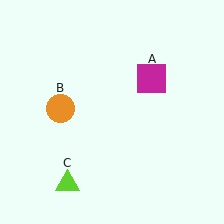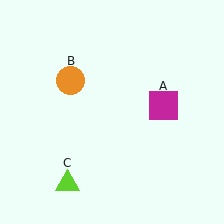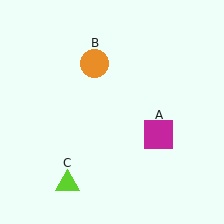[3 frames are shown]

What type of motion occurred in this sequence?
The magenta square (object A), orange circle (object B) rotated clockwise around the center of the scene.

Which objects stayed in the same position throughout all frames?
Lime triangle (object C) remained stationary.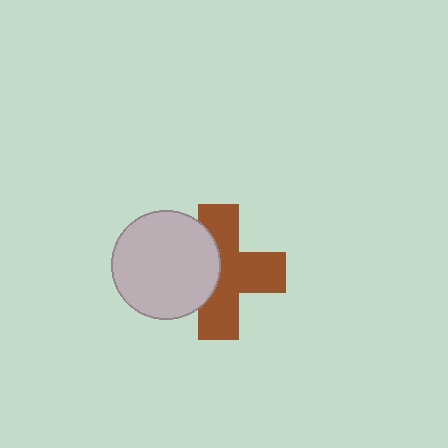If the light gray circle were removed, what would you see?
You would see the complete brown cross.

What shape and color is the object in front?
The object in front is a light gray circle.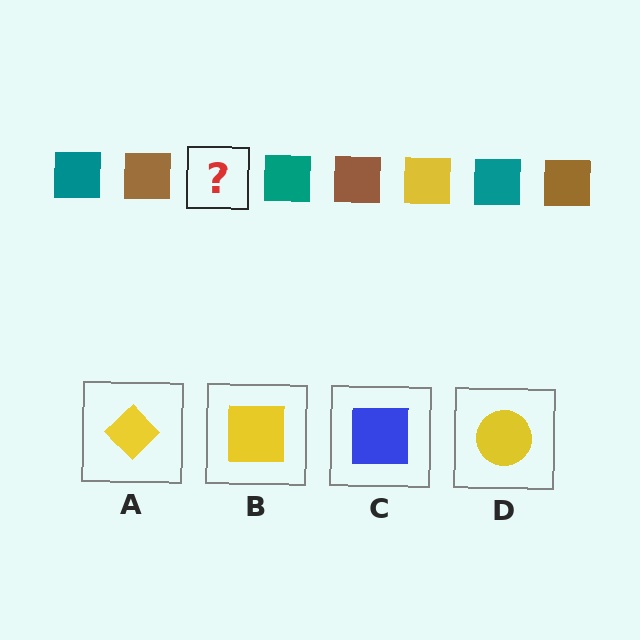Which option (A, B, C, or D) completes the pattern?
B.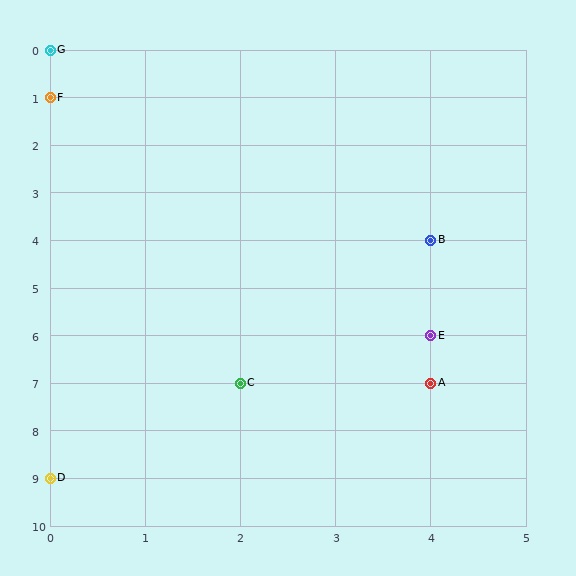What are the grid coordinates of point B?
Point B is at grid coordinates (4, 4).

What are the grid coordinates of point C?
Point C is at grid coordinates (2, 7).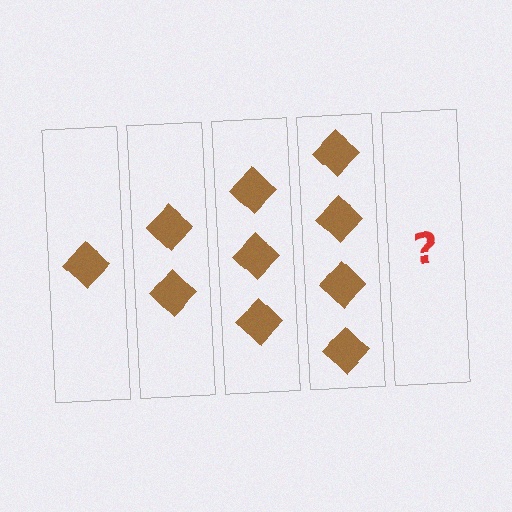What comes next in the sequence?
The next element should be 5 diamonds.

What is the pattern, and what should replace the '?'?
The pattern is that each step adds one more diamond. The '?' should be 5 diamonds.